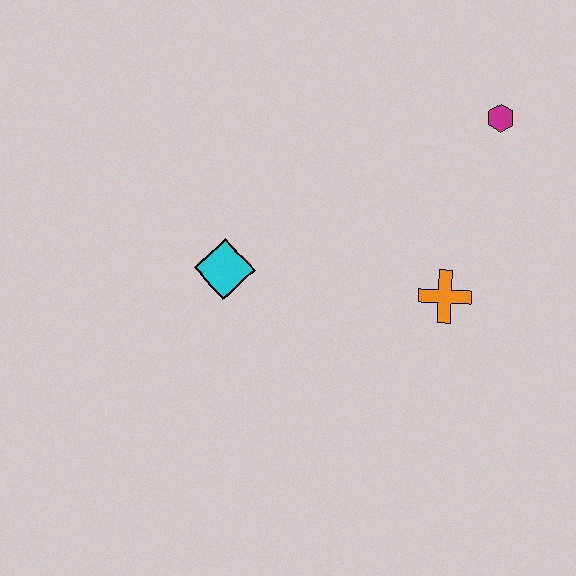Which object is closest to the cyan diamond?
The orange cross is closest to the cyan diamond.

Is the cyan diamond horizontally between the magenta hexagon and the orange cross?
No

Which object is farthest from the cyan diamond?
The magenta hexagon is farthest from the cyan diamond.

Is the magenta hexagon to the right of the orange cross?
Yes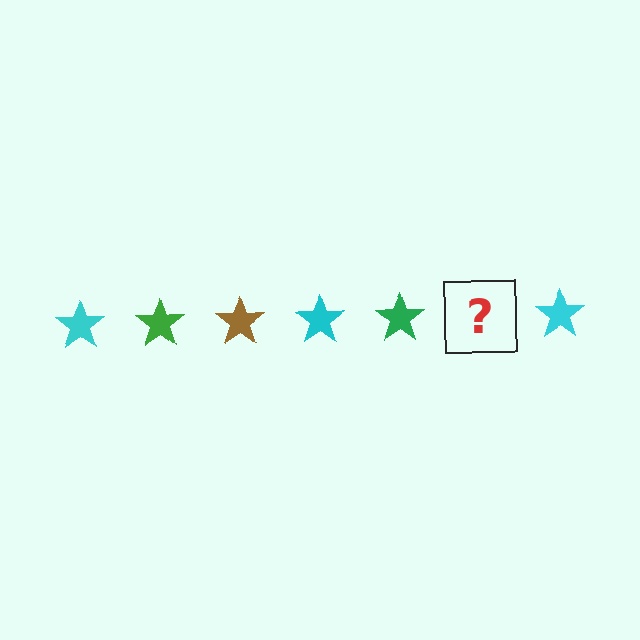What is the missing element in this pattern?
The missing element is a brown star.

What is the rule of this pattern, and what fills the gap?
The rule is that the pattern cycles through cyan, green, brown stars. The gap should be filled with a brown star.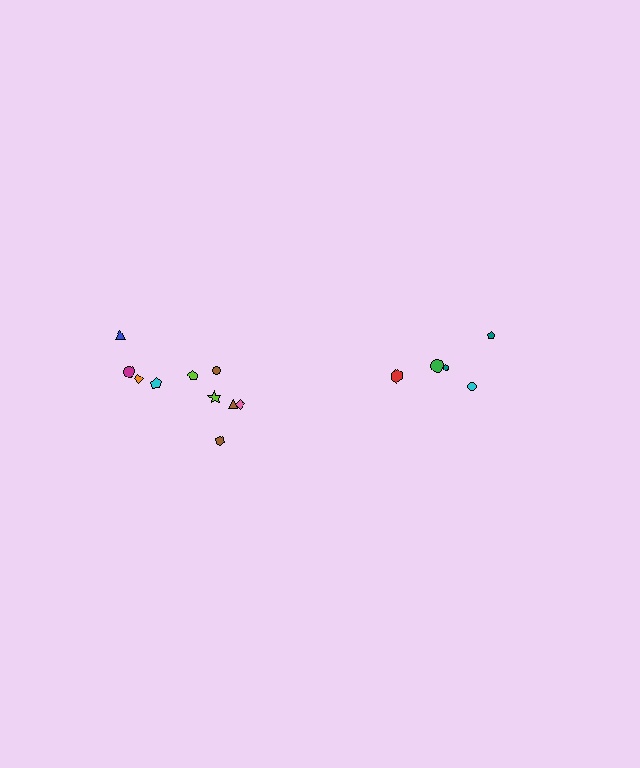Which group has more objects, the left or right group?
The left group.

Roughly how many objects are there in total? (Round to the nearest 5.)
Roughly 15 objects in total.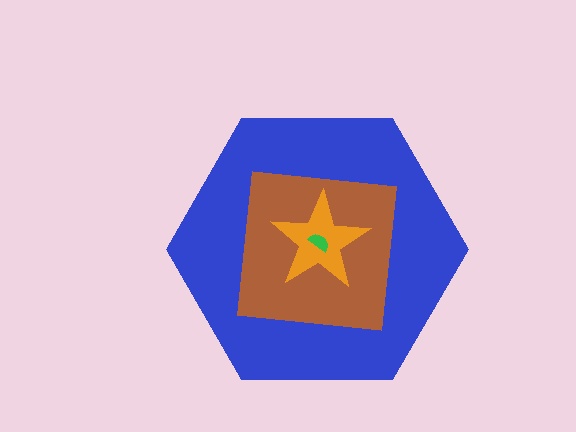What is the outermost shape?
The blue hexagon.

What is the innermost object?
The green semicircle.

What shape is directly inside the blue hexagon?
The brown square.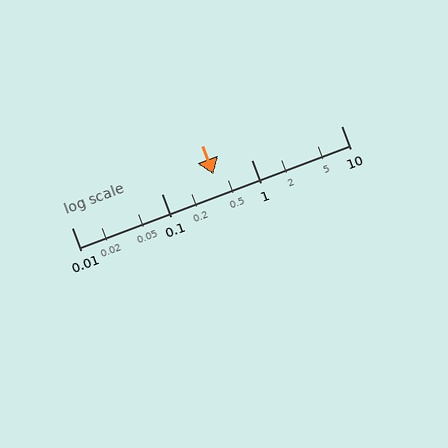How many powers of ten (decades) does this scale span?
The scale spans 3 decades, from 0.01 to 10.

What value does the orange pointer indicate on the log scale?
The pointer indicates approximately 0.38.